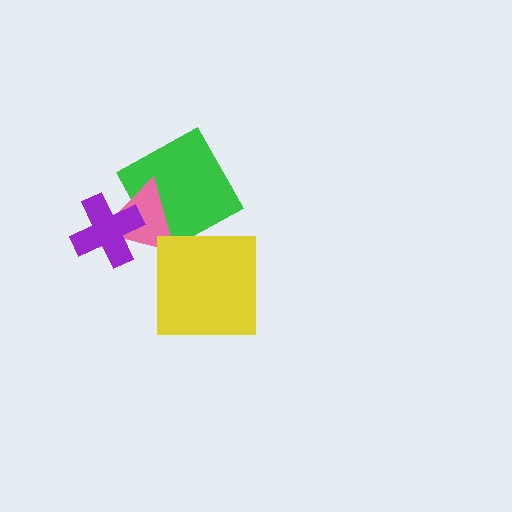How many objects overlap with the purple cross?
1 object overlaps with the purple cross.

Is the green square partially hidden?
Yes, it is partially covered by another shape.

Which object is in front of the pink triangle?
The purple cross is in front of the pink triangle.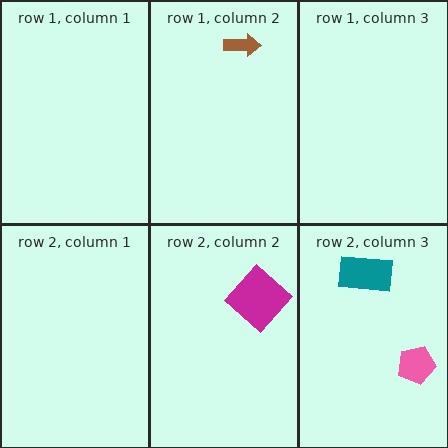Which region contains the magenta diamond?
The row 2, column 2 region.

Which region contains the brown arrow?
The row 1, column 2 region.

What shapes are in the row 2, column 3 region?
The teal rectangle, the pink pentagon.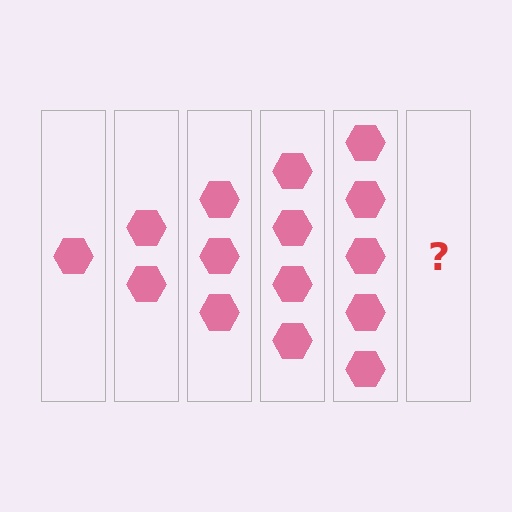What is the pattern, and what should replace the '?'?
The pattern is that each step adds one more hexagon. The '?' should be 6 hexagons.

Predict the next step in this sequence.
The next step is 6 hexagons.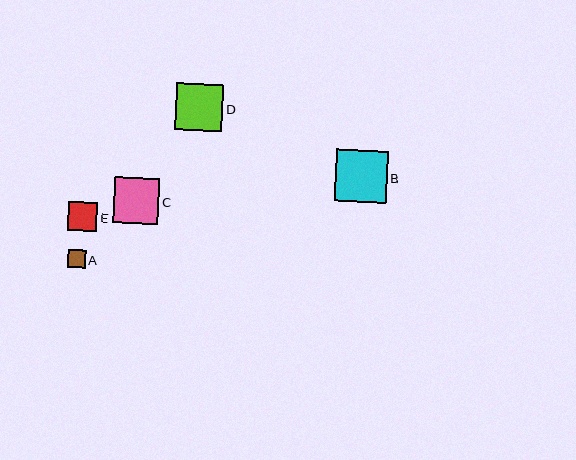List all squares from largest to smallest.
From largest to smallest: B, D, C, E, A.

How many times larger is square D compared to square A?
Square D is approximately 2.7 times the size of square A.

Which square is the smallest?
Square A is the smallest with a size of approximately 17 pixels.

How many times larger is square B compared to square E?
Square B is approximately 1.8 times the size of square E.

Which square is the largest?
Square B is the largest with a size of approximately 51 pixels.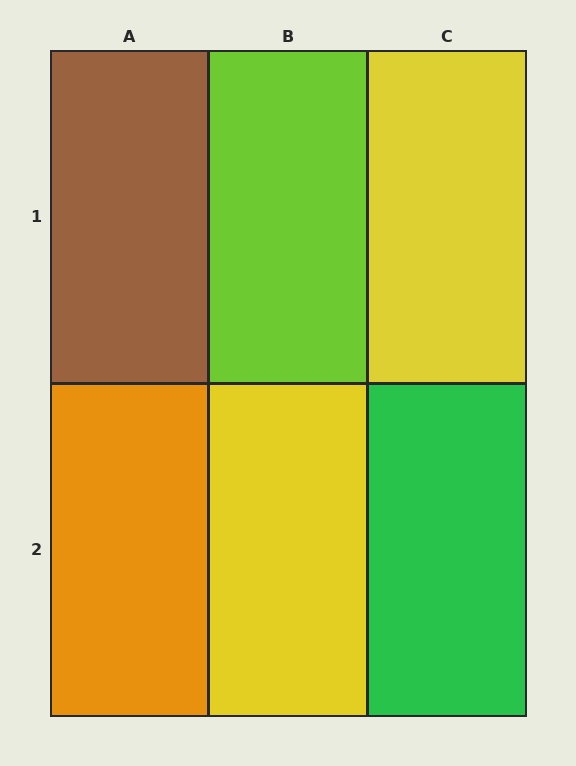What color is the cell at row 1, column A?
Brown.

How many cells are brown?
1 cell is brown.